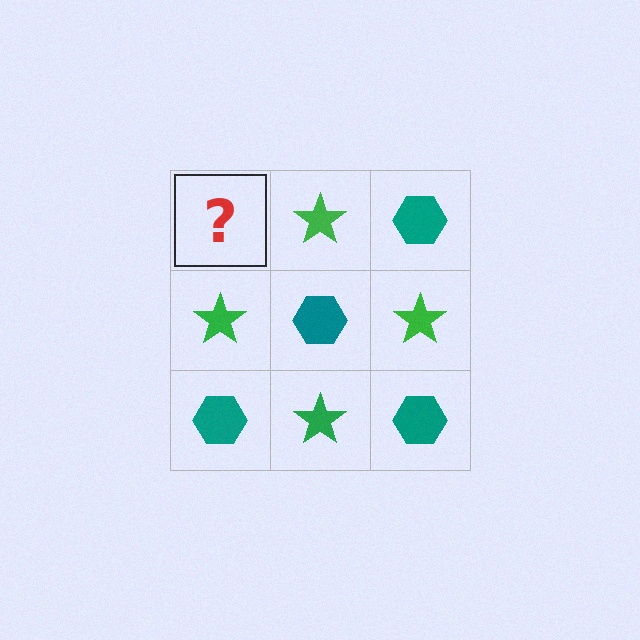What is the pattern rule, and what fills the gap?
The rule is that it alternates teal hexagon and green star in a checkerboard pattern. The gap should be filled with a teal hexagon.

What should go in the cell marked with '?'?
The missing cell should contain a teal hexagon.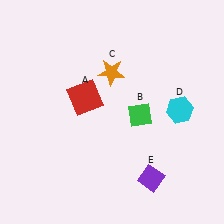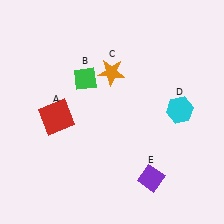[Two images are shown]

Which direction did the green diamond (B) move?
The green diamond (B) moved left.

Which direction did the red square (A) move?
The red square (A) moved left.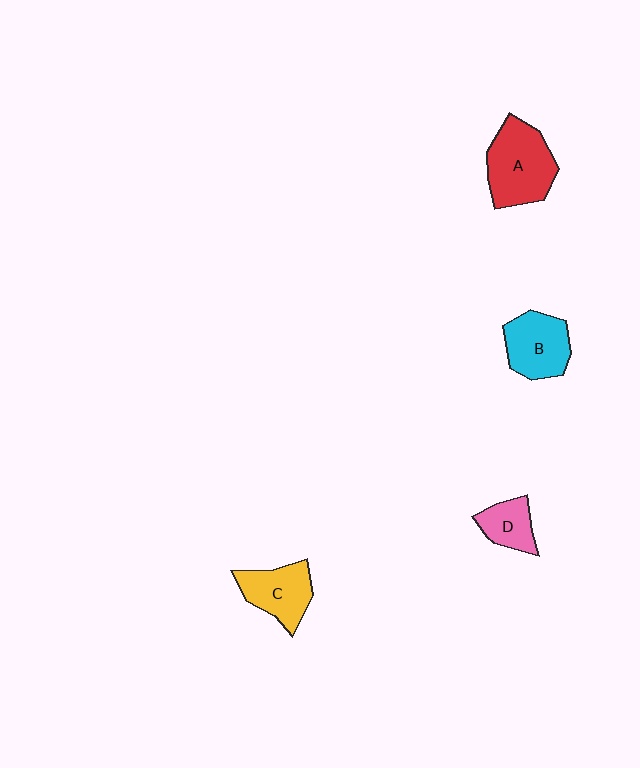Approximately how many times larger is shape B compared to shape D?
Approximately 1.6 times.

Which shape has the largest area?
Shape A (red).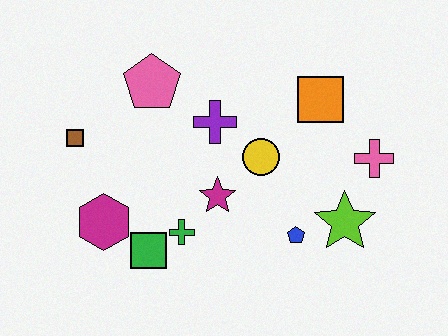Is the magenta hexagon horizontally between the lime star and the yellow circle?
No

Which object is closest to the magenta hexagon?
The green square is closest to the magenta hexagon.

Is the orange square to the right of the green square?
Yes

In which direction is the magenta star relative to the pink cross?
The magenta star is to the left of the pink cross.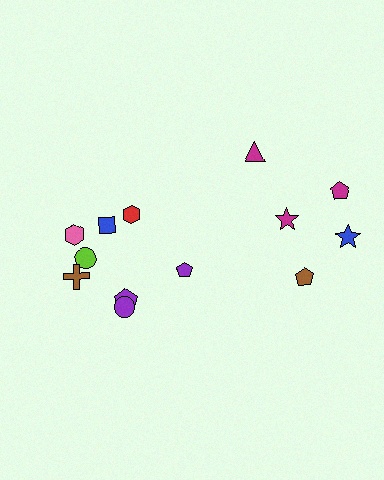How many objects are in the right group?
There are 5 objects.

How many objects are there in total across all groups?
There are 13 objects.